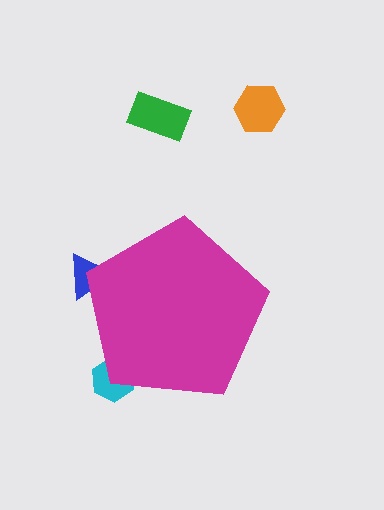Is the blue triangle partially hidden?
Yes, the blue triangle is partially hidden behind the magenta pentagon.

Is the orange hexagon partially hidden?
No, the orange hexagon is fully visible.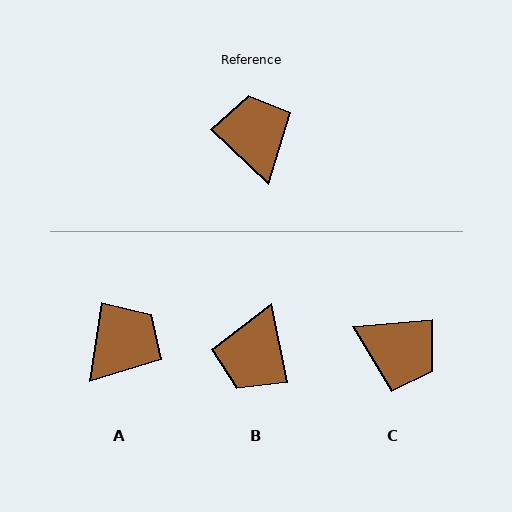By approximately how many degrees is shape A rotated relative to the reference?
Approximately 55 degrees clockwise.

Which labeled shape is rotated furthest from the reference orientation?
B, about 145 degrees away.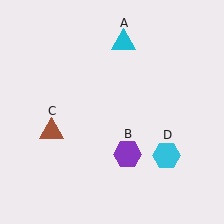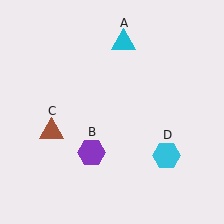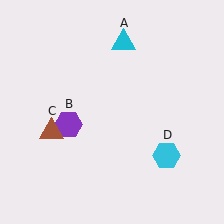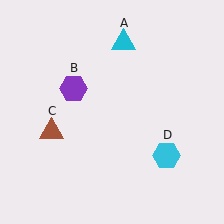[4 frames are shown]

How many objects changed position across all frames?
1 object changed position: purple hexagon (object B).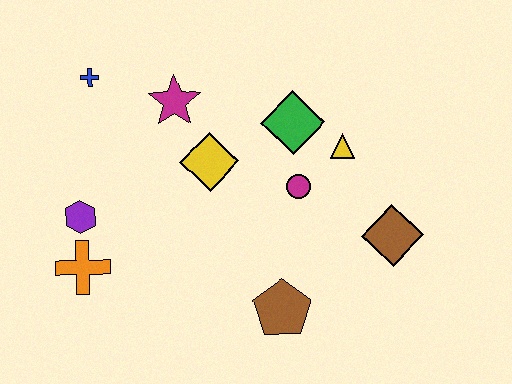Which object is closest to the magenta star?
The yellow diamond is closest to the magenta star.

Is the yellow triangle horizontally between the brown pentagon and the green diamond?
No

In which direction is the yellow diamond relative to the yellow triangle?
The yellow diamond is to the left of the yellow triangle.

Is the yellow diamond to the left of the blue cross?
No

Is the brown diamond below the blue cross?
Yes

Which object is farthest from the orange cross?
The brown diamond is farthest from the orange cross.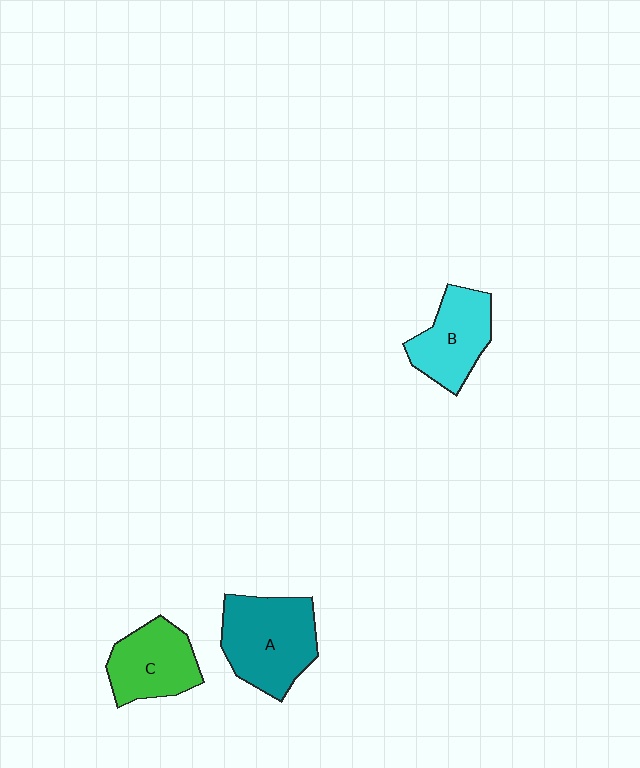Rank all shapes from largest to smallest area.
From largest to smallest: A (teal), C (green), B (cyan).